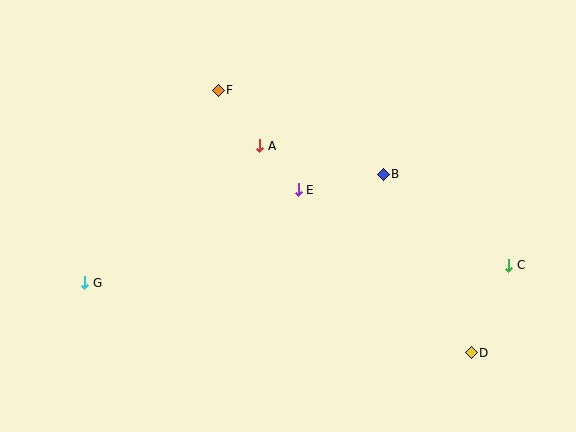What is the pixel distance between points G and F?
The distance between G and F is 235 pixels.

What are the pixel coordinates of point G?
Point G is at (85, 283).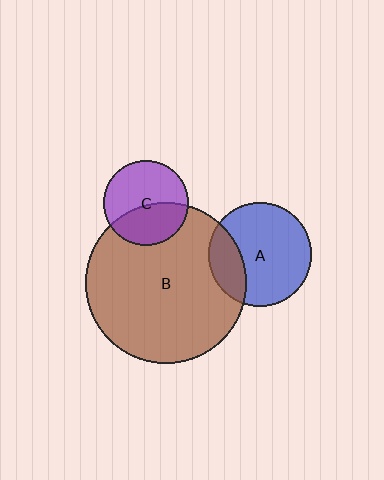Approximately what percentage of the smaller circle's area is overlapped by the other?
Approximately 25%.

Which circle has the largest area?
Circle B (brown).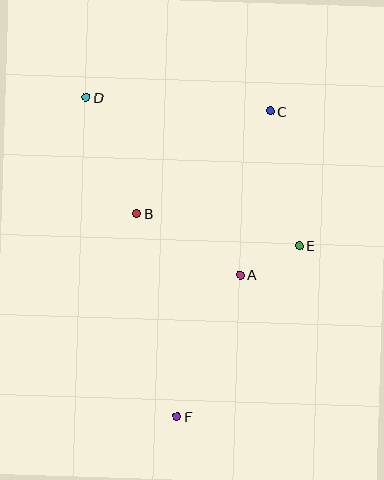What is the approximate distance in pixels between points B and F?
The distance between B and F is approximately 207 pixels.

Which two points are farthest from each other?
Points D and F are farthest from each other.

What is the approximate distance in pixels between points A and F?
The distance between A and F is approximately 155 pixels.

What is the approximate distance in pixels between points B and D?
The distance between B and D is approximately 127 pixels.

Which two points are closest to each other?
Points A and E are closest to each other.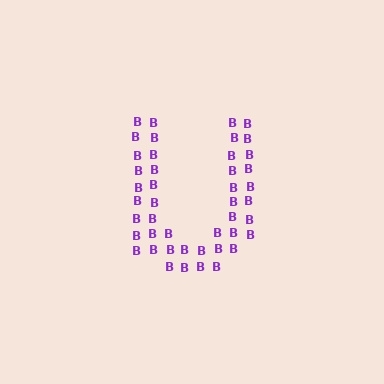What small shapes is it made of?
It is made of small letter B's.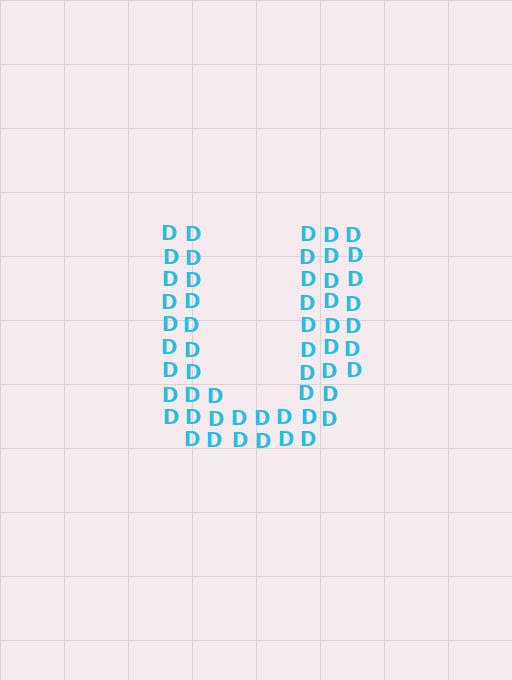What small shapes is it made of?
It is made of small letter D's.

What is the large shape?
The large shape is the letter U.